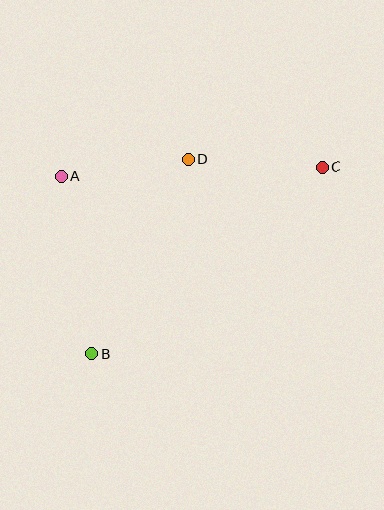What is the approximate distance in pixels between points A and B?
The distance between A and B is approximately 180 pixels.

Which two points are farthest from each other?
Points B and C are farthest from each other.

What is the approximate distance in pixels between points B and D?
The distance between B and D is approximately 217 pixels.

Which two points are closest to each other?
Points A and D are closest to each other.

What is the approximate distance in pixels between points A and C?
The distance between A and C is approximately 261 pixels.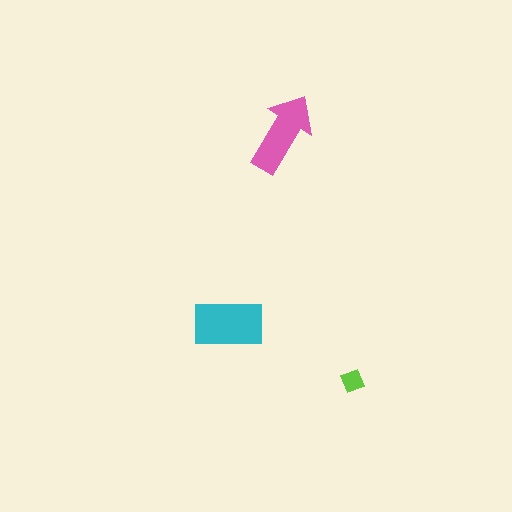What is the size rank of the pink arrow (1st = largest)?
2nd.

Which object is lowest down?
The lime diamond is bottommost.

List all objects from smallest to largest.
The lime diamond, the pink arrow, the cyan rectangle.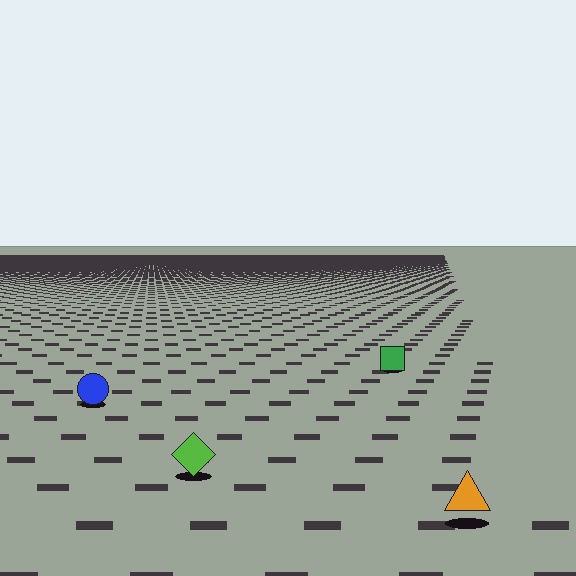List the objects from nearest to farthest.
From nearest to farthest: the orange triangle, the lime diamond, the blue circle, the green square.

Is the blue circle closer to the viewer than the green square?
Yes. The blue circle is closer — you can tell from the texture gradient: the ground texture is coarser near it.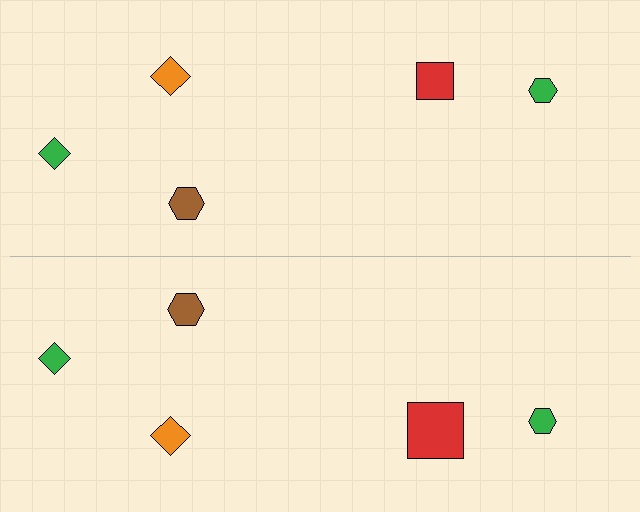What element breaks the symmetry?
The red square on the bottom side has a different size than its mirror counterpart.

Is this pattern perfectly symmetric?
No, the pattern is not perfectly symmetric. The red square on the bottom side has a different size than its mirror counterpart.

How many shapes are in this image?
There are 10 shapes in this image.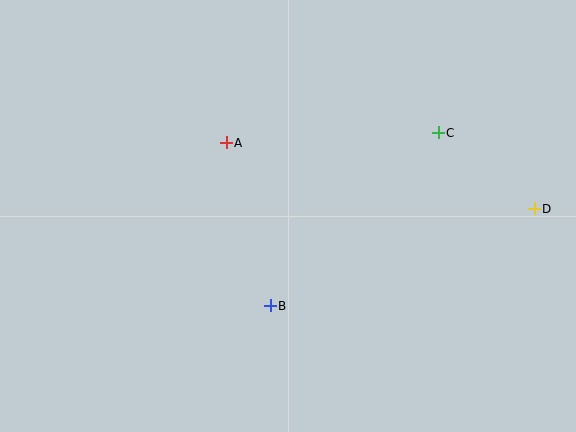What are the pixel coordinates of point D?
Point D is at (534, 209).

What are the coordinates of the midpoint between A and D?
The midpoint between A and D is at (380, 176).